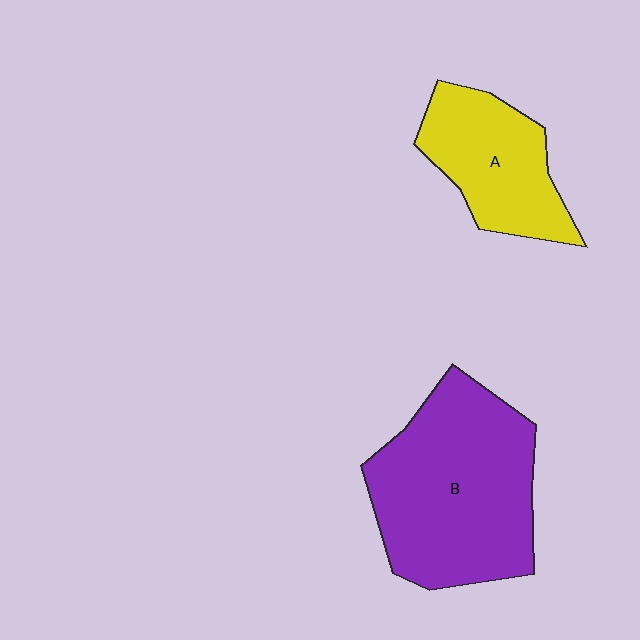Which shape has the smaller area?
Shape A (yellow).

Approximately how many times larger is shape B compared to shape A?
Approximately 1.8 times.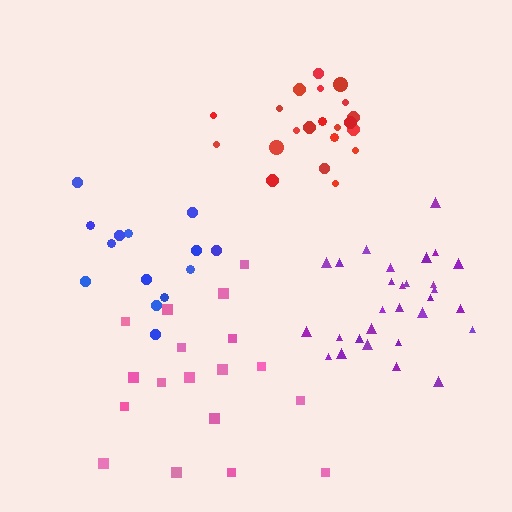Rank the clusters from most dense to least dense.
red, purple, blue, pink.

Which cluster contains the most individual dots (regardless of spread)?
Purple (29).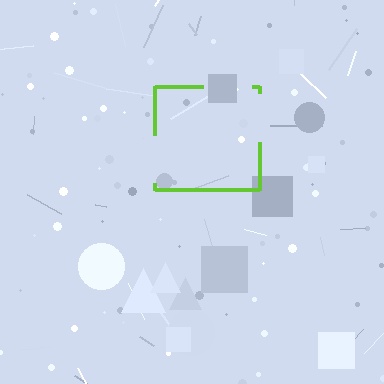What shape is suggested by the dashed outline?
The dashed outline suggests a square.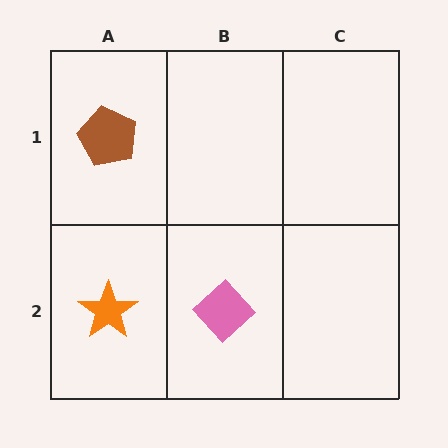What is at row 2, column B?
A pink diamond.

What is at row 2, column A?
An orange star.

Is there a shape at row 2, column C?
No, that cell is empty.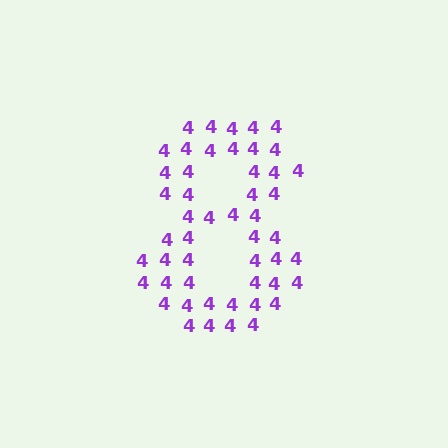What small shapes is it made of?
It is made of small digit 4's.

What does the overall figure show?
The overall figure shows the digit 8.